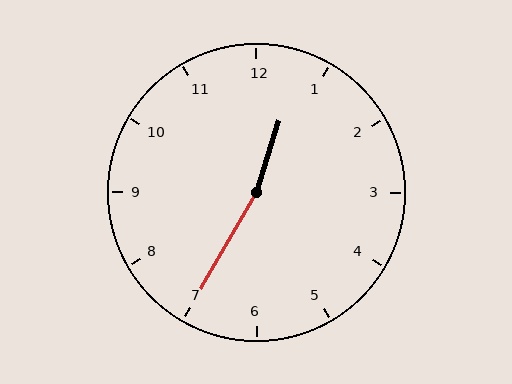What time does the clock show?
12:35.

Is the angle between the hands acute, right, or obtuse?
It is obtuse.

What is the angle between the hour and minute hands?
Approximately 168 degrees.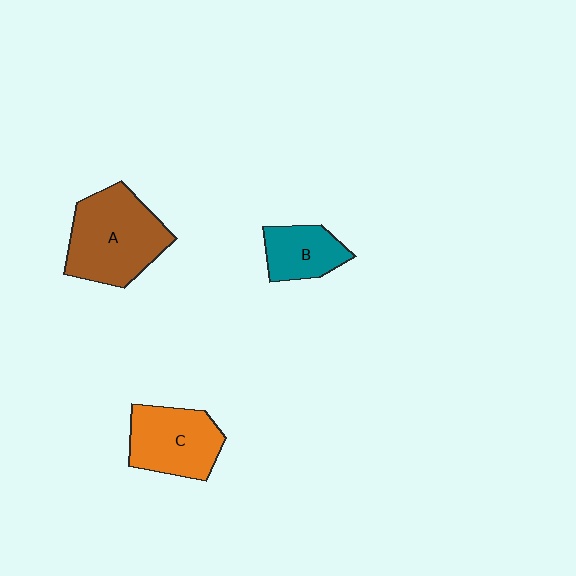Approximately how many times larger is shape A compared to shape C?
Approximately 1.3 times.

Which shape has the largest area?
Shape A (brown).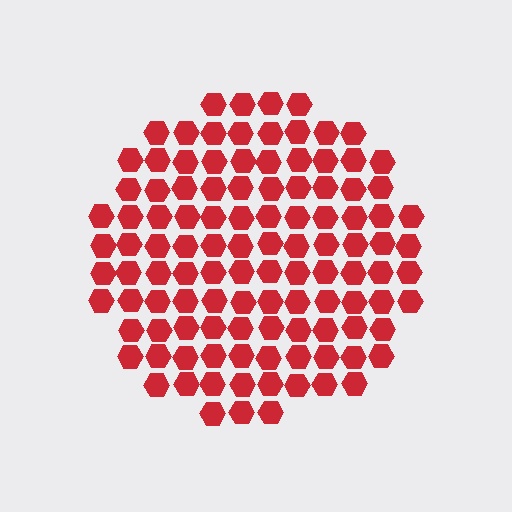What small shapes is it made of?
It is made of small hexagons.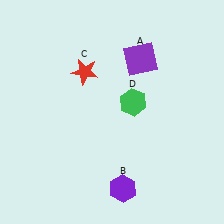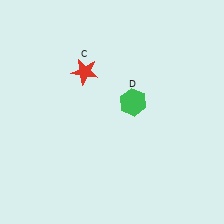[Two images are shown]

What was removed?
The purple square (A), the purple hexagon (B) were removed in Image 2.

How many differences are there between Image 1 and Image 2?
There are 2 differences between the two images.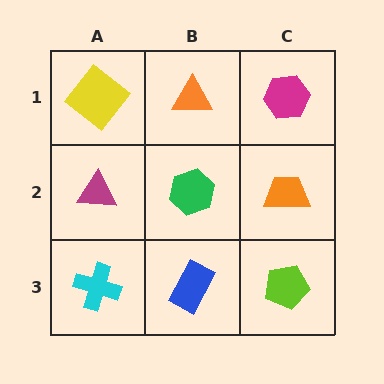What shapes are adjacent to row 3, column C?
An orange trapezoid (row 2, column C), a blue rectangle (row 3, column B).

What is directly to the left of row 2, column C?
A green hexagon.